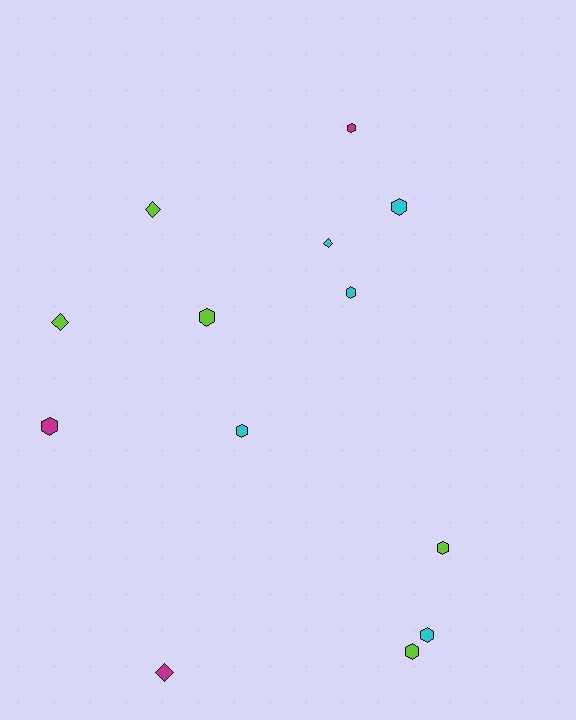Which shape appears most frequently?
Hexagon, with 9 objects.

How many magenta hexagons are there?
There are 2 magenta hexagons.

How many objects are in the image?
There are 13 objects.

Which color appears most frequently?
Lime, with 5 objects.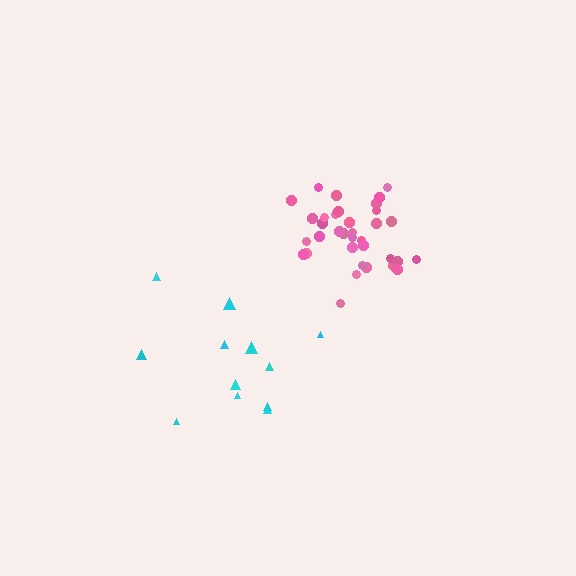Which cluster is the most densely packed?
Pink.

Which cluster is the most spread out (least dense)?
Cyan.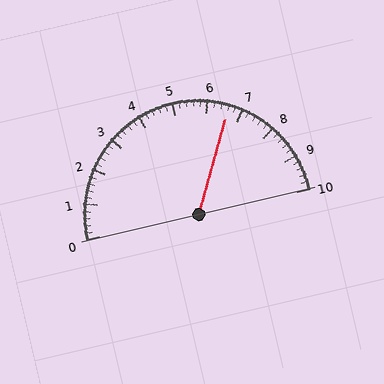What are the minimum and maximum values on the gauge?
The gauge ranges from 0 to 10.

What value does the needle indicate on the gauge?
The needle indicates approximately 6.6.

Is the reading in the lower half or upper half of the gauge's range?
The reading is in the upper half of the range (0 to 10).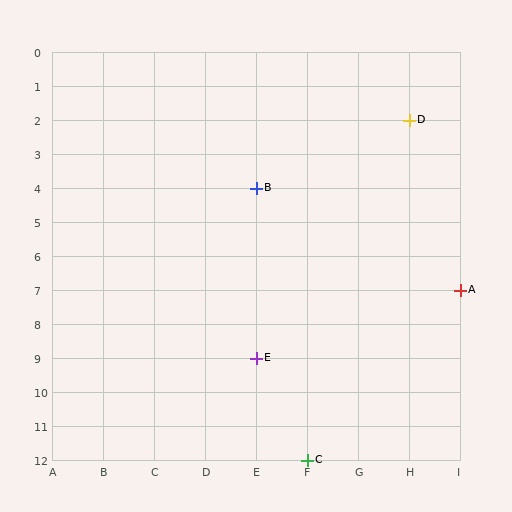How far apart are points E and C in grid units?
Points E and C are 1 column and 3 rows apart (about 3.2 grid units diagonally).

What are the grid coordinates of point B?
Point B is at grid coordinates (E, 4).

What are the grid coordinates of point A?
Point A is at grid coordinates (I, 7).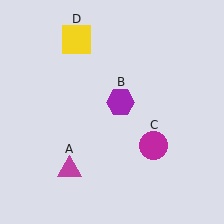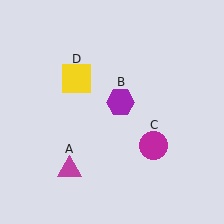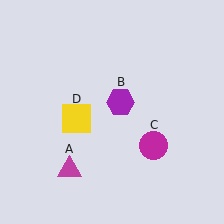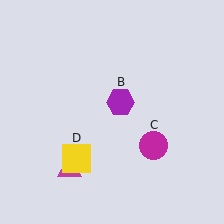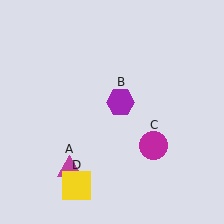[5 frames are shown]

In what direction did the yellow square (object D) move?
The yellow square (object D) moved down.